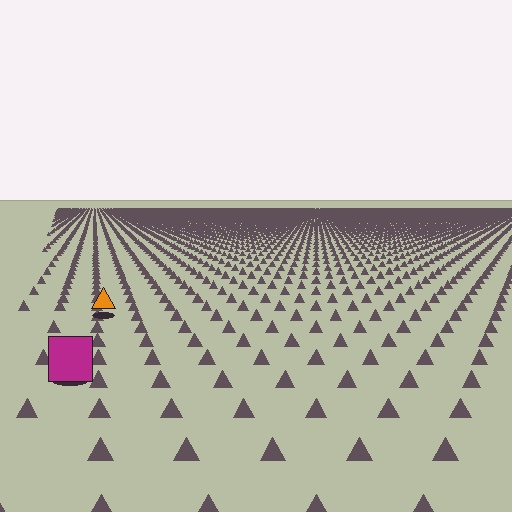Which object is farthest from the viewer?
The orange triangle is farthest from the viewer. It appears smaller and the ground texture around it is denser.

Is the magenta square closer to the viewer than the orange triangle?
Yes. The magenta square is closer — you can tell from the texture gradient: the ground texture is coarser near it.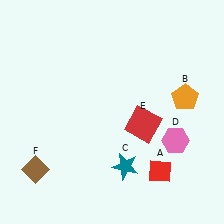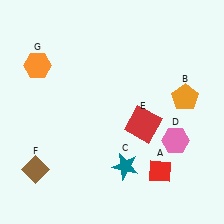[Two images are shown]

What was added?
An orange hexagon (G) was added in Image 2.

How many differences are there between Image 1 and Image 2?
There is 1 difference between the two images.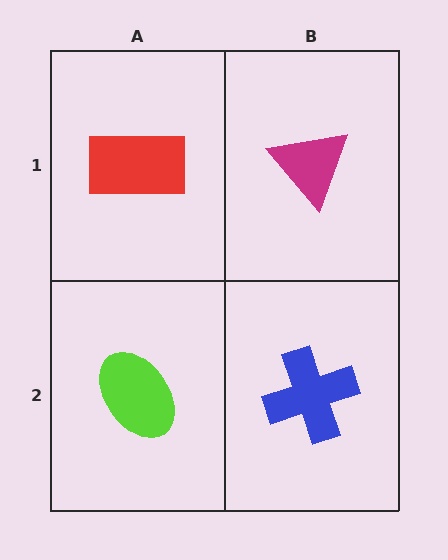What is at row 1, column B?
A magenta triangle.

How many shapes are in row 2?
2 shapes.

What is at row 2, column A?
A lime ellipse.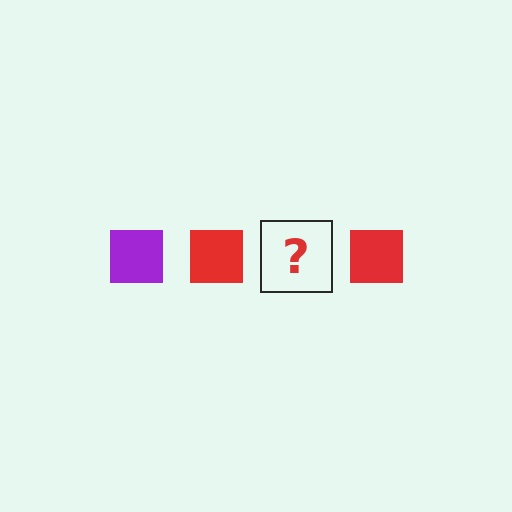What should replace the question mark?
The question mark should be replaced with a purple square.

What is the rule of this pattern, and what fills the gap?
The rule is that the pattern cycles through purple, red squares. The gap should be filled with a purple square.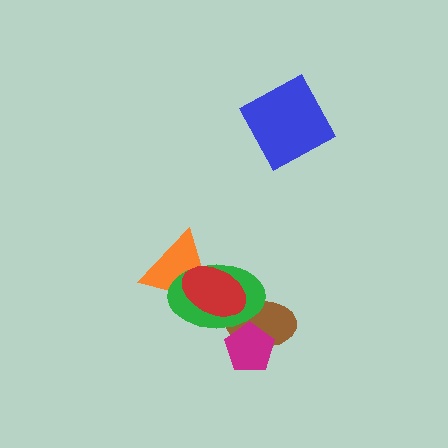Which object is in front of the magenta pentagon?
The green ellipse is in front of the magenta pentagon.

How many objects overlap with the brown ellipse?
3 objects overlap with the brown ellipse.